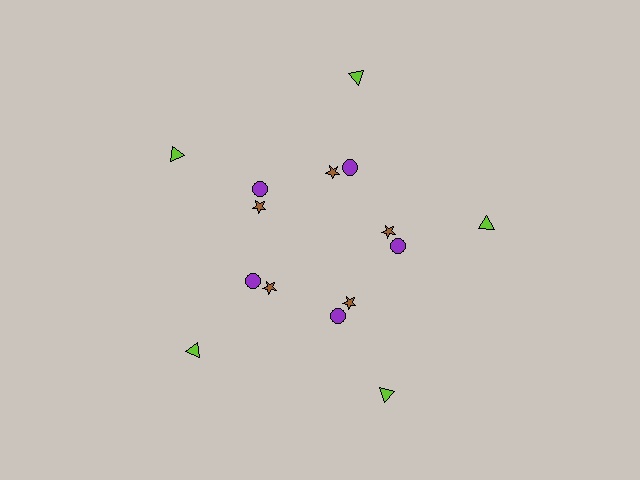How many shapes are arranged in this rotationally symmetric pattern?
There are 15 shapes, arranged in 5 groups of 3.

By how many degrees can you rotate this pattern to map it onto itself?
The pattern maps onto itself every 72 degrees of rotation.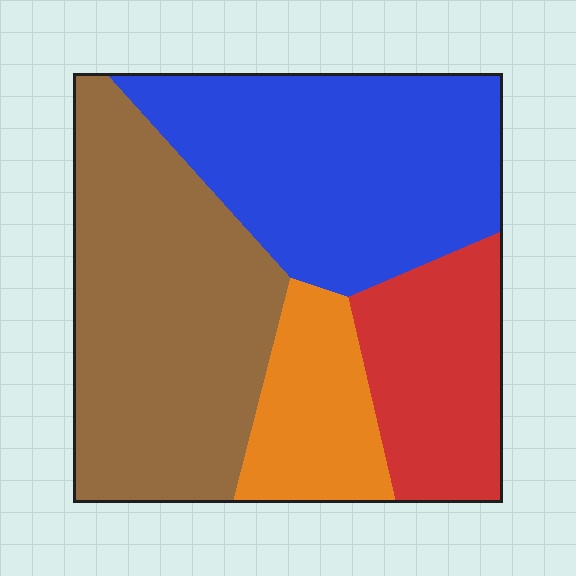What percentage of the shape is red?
Red covers around 15% of the shape.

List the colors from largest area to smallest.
From largest to smallest: brown, blue, red, orange.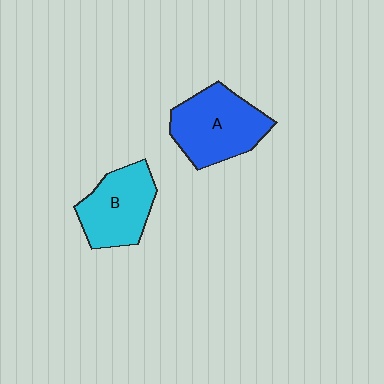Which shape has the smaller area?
Shape B (cyan).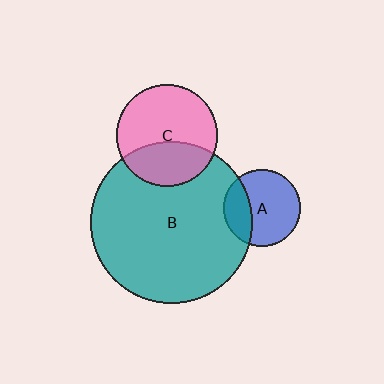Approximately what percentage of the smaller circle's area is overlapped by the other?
Approximately 30%.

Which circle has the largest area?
Circle B (teal).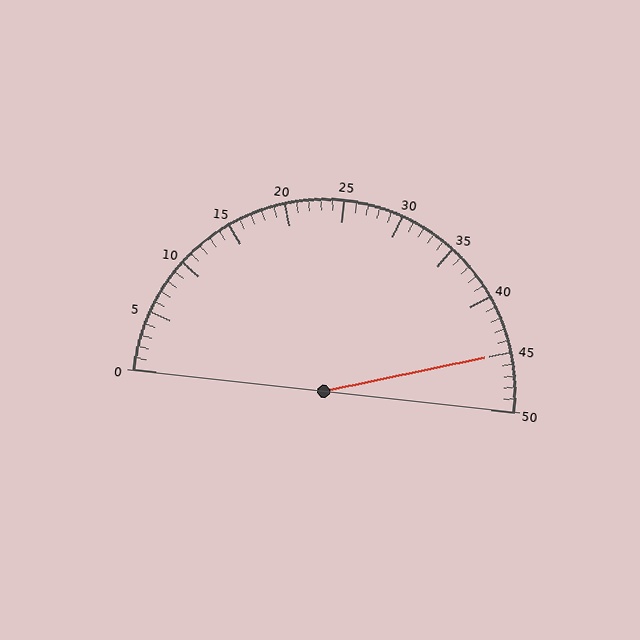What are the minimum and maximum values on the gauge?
The gauge ranges from 0 to 50.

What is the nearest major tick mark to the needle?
The nearest major tick mark is 45.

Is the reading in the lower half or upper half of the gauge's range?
The reading is in the upper half of the range (0 to 50).